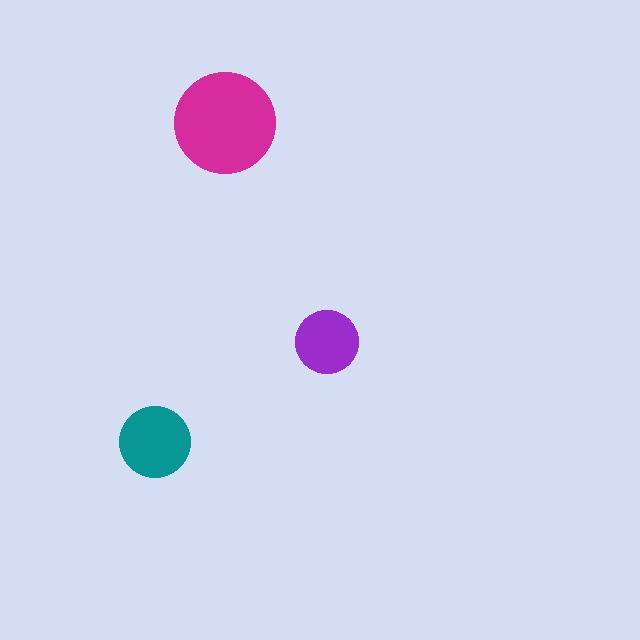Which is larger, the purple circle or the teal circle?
The teal one.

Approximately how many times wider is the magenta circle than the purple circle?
About 1.5 times wider.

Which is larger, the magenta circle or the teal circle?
The magenta one.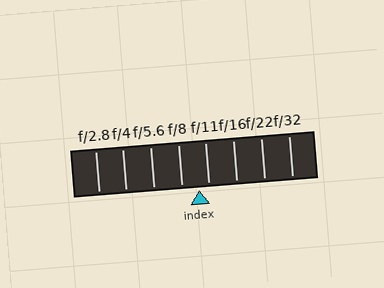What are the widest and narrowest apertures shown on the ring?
The widest aperture shown is f/2.8 and the narrowest is f/32.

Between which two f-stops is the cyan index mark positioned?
The index mark is between f/8 and f/11.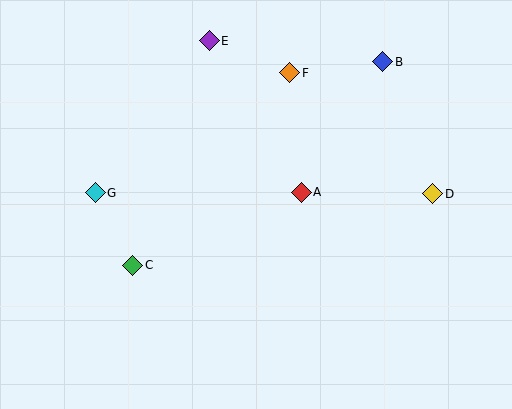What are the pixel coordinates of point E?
Point E is at (209, 41).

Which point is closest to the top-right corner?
Point B is closest to the top-right corner.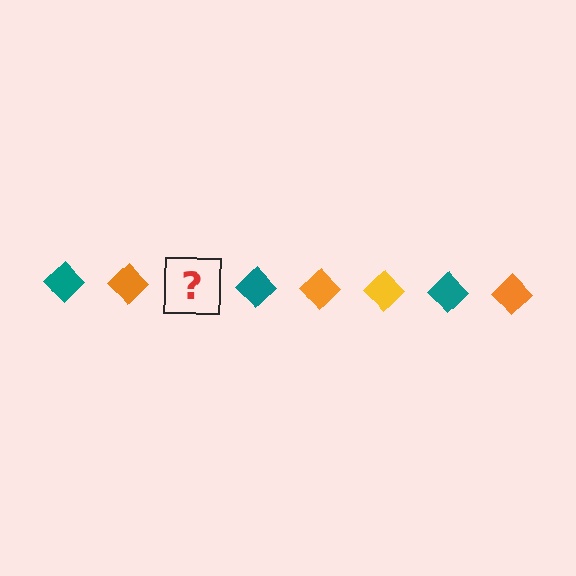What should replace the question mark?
The question mark should be replaced with a yellow diamond.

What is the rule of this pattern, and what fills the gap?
The rule is that the pattern cycles through teal, orange, yellow diamonds. The gap should be filled with a yellow diamond.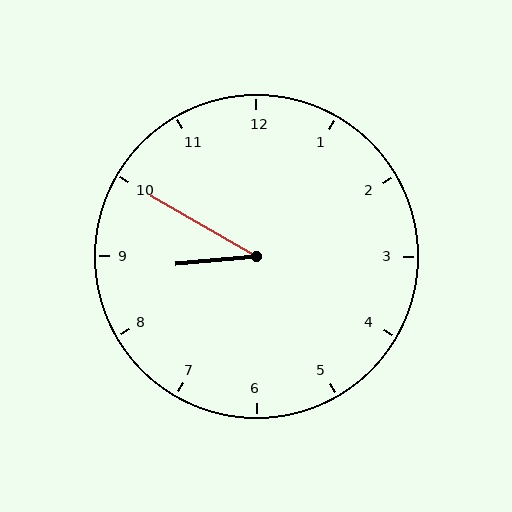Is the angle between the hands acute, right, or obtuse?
It is acute.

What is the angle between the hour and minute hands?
Approximately 35 degrees.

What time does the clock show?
8:50.